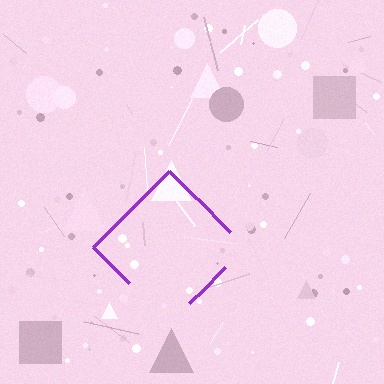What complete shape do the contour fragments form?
The contour fragments form a diamond.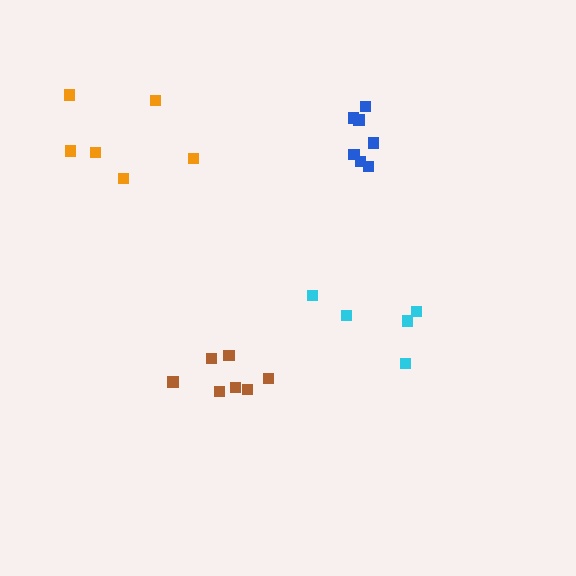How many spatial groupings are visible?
There are 4 spatial groupings.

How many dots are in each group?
Group 1: 5 dots, Group 2: 6 dots, Group 3: 7 dots, Group 4: 7 dots (25 total).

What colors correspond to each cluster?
The clusters are colored: cyan, orange, brown, blue.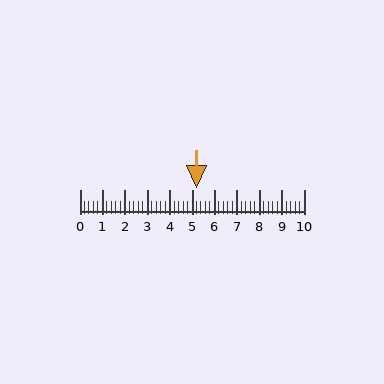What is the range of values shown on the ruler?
The ruler shows values from 0 to 10.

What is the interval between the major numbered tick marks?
The major tick marks are spaced 1 units apart.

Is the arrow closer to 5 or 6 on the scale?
The arrow is closer to 5.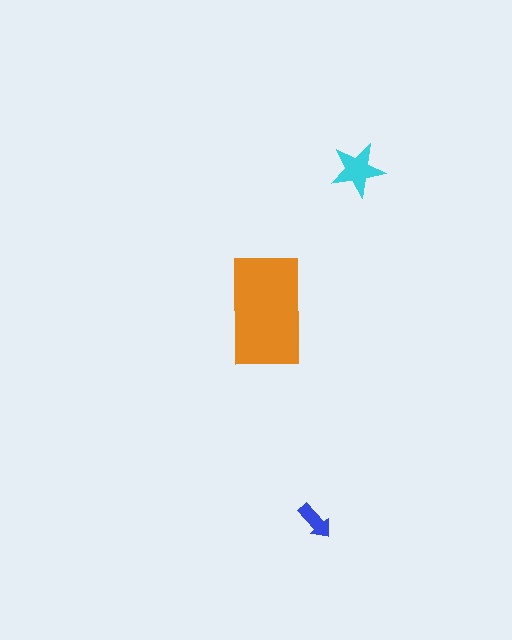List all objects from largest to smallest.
The orange rectangle, the cyan star, the blue arrow.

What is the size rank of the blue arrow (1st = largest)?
3rd.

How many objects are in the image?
There are 3 objects in the image.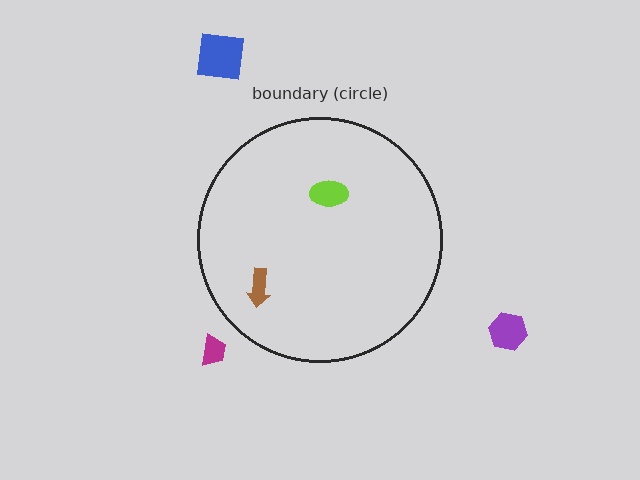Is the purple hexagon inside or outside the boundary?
Outside.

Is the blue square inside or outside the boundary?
Outside.